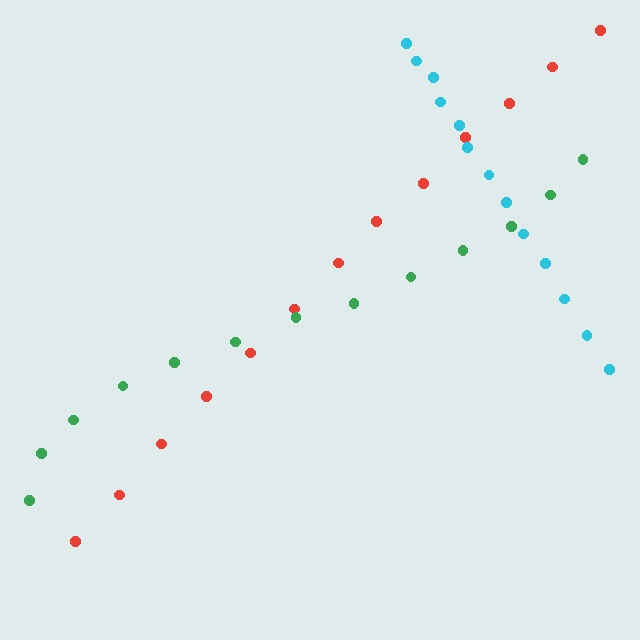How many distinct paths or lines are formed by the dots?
There are 3 distinct paths.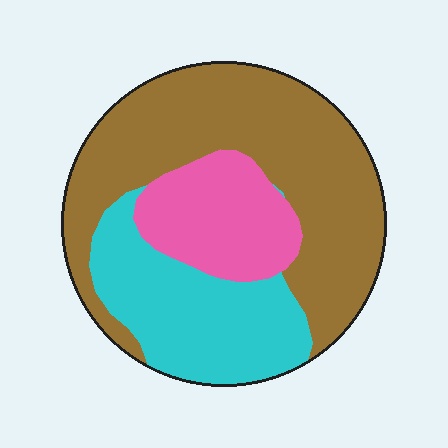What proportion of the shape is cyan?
Cyan covers around 30% of the shape.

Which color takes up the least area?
Pink, at roughly 20%.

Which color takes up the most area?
Brown, at roughly 55%.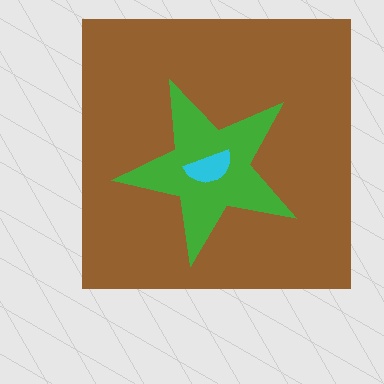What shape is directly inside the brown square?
The green star.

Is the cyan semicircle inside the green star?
Yes.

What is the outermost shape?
The brown square.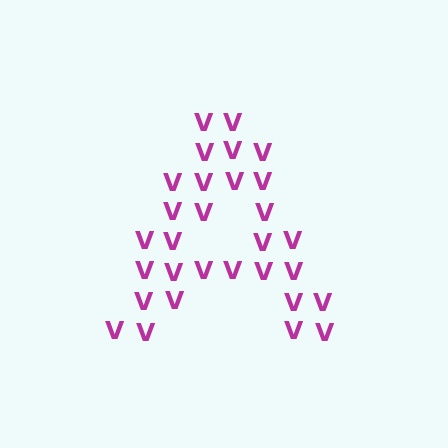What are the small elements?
The small elements are letter V's.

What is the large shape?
The large shape is the letter A.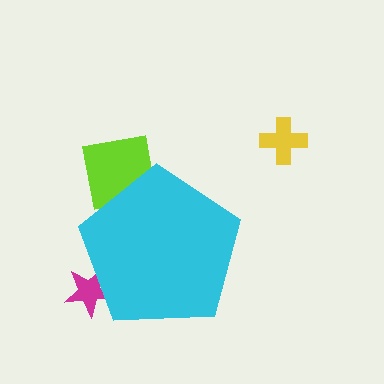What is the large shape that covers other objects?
A cyan pentagon.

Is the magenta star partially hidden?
Yes, the magenta star is partially hidden behind the cyan pentagon.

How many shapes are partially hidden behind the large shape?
3 shapes are partially hidden.